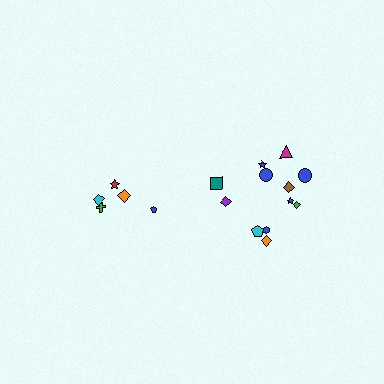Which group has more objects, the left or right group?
The right group.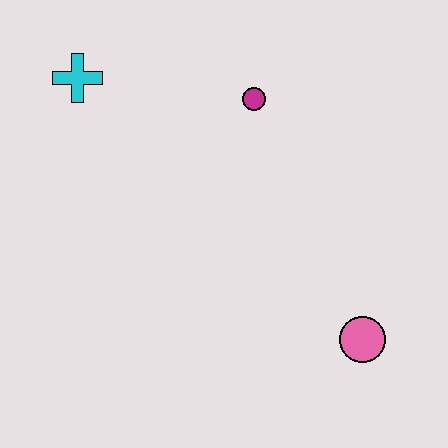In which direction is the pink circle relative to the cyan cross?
The pink circle is to the right of the cyan cross.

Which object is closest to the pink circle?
The magenta circle is closest to the pink circle.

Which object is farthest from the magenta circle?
The pink circle is farthest from the magenta circle.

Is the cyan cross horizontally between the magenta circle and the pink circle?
No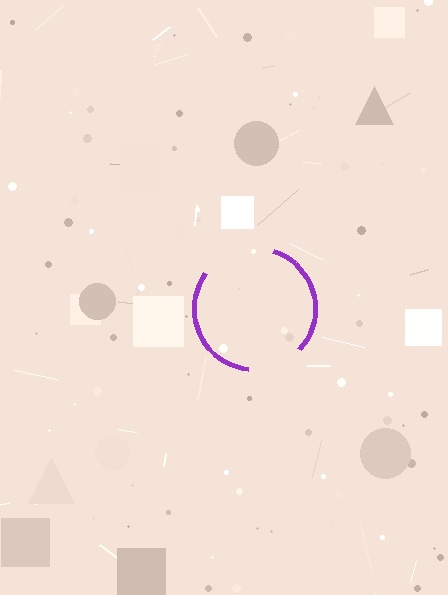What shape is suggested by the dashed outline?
The dashed outline suggests a circle.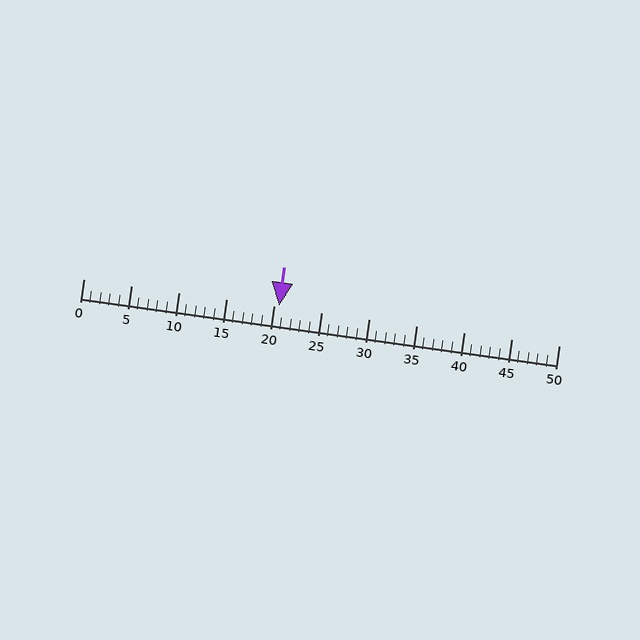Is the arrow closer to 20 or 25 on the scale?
The arrow is closer to 20.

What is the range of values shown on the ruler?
The ruler shows values from 0 to 50.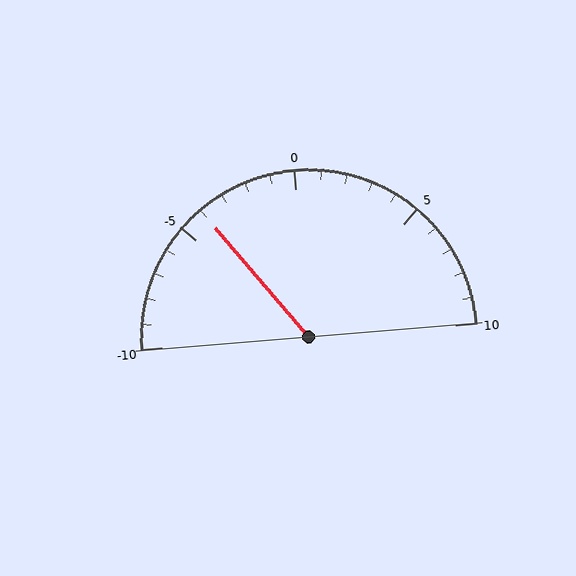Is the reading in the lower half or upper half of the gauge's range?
The reading is in the lower half of the range (-10 to 10).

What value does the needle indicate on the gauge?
The needle indicates approximately -4.